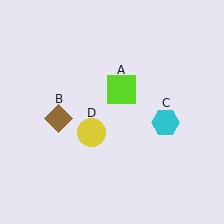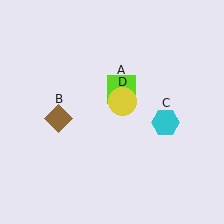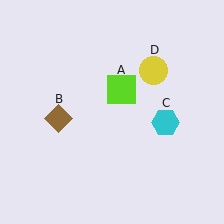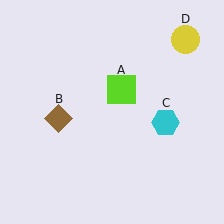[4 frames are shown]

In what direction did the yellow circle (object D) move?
The yellow circle (object D) moved up and to the right.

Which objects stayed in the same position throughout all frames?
Lime square (object A) and brown diamond (object B) and cyan hexagon (object C) remained stationary.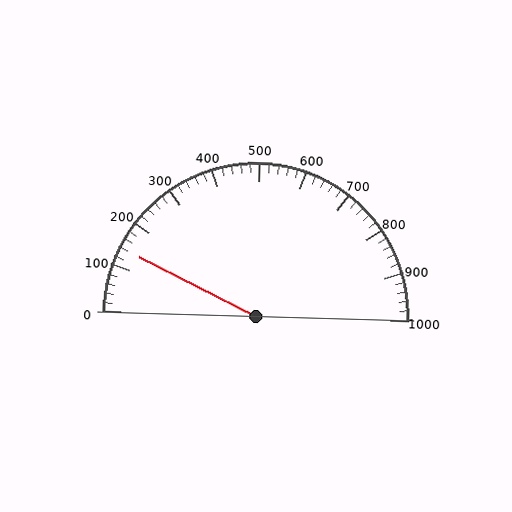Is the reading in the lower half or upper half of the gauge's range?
The reading is in the lower half of the range (0 to 1000).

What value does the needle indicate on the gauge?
The needle indicates approximately 140.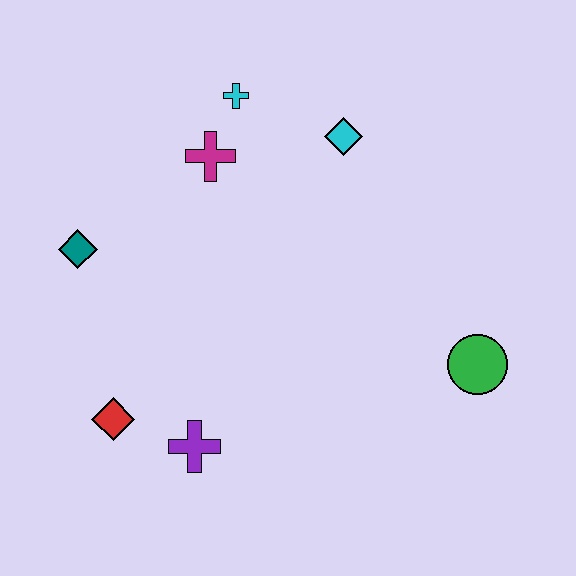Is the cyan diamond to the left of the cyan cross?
No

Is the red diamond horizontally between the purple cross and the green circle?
No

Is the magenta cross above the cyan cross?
No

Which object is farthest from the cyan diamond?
The red diamond is farthest from the cyan diamond.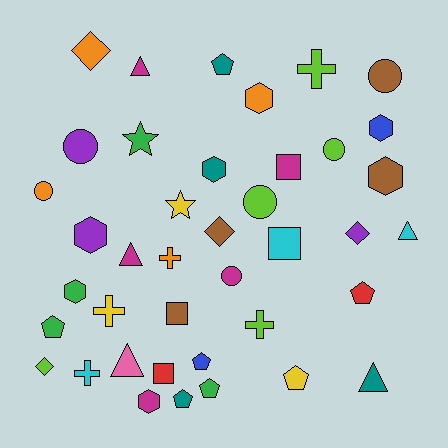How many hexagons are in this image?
There are 7 hexagons.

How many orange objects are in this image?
There are 4 orange objects.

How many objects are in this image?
There are 40 objects.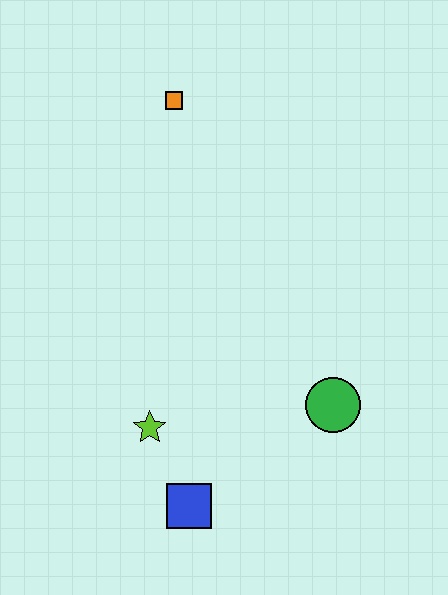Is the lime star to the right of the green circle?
No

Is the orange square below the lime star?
No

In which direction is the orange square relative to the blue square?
The orange square is above the blue square.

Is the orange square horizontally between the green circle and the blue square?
No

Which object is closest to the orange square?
The lime star is closest to the orange square.